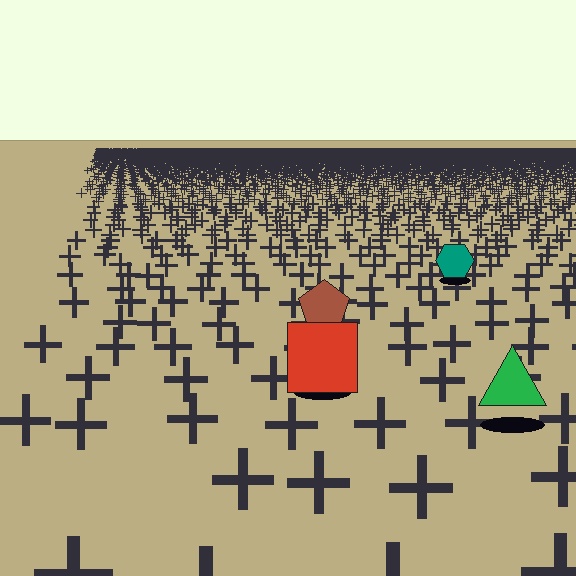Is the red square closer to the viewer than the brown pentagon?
Yes. The red square is closer — you can tell from the texture gradient: the ground texture is coarser near it.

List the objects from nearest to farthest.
From nearest to farthest: the green triangle, the red square, the brown pentagon, the teal hexagon.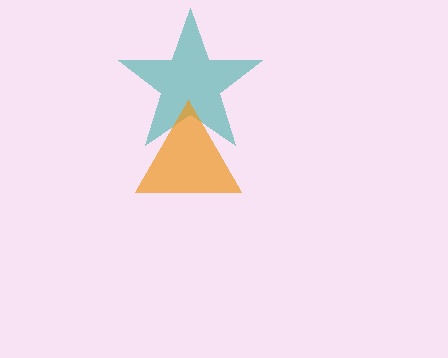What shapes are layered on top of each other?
The layered shapes are: a teal star, an orange triangle.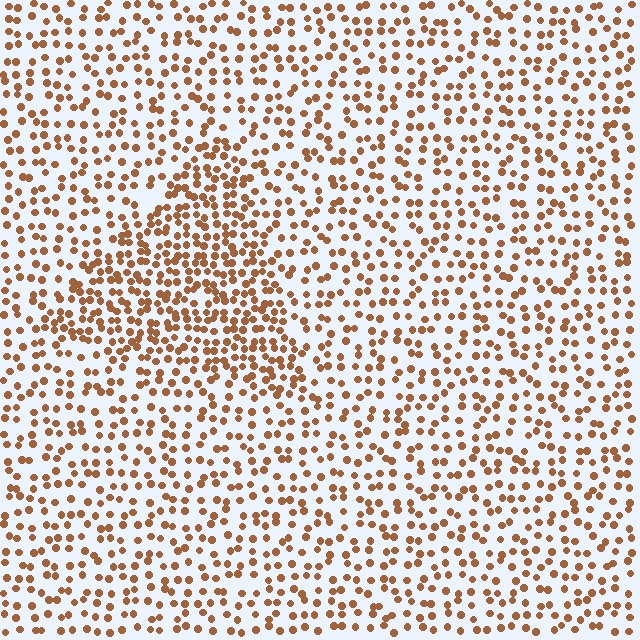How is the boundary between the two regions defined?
The boundary is defined by a change in element density (approximately 1.8x ratio). All elements are the same color, size, and shape.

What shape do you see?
I see a triangle.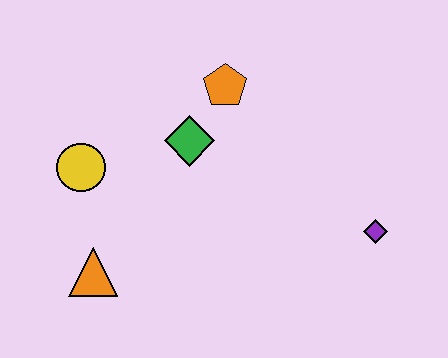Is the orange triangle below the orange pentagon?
Yes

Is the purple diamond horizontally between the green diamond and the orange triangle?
No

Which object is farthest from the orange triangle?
The purple diamond is farthest from the orange triangle.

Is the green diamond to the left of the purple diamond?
Yes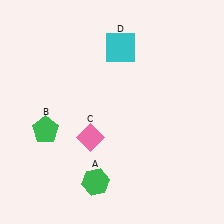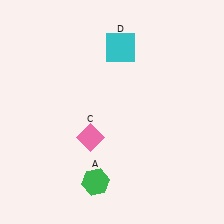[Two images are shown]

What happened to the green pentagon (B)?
The green pentagon (B) was removed in Image 2. It was in the bottom-left area of Image 1.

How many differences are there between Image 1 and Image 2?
There is 1 difference between the two images.